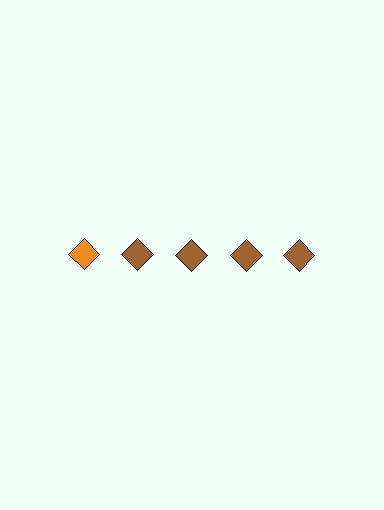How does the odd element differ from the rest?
It has a different color: orange instead of brown.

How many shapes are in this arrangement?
There are 5 shapes arranged in a grid pattern.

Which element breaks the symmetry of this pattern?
The orange diamond in the top row, leftmost column breaks the symmetry. All other shapes are brown diamonds.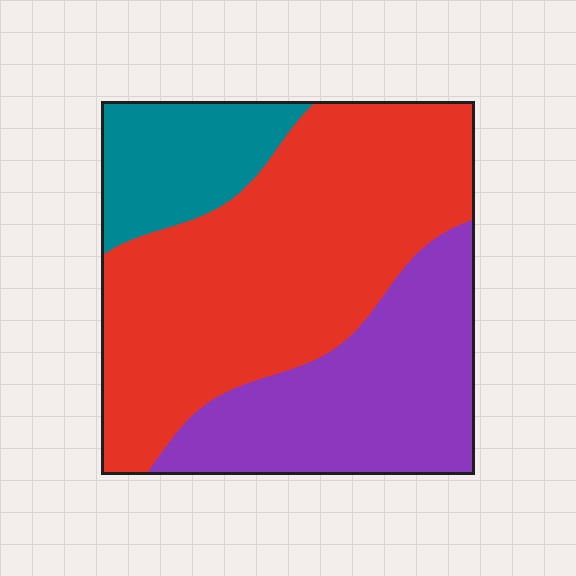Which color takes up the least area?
Teal, at roughly 15%.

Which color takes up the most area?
Red, at roughly 55%.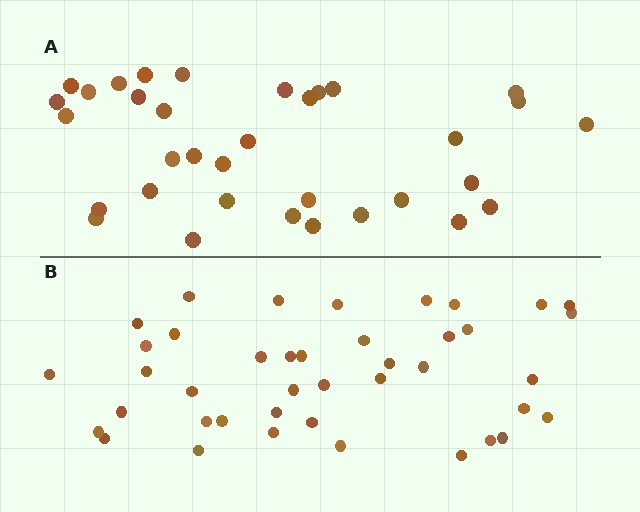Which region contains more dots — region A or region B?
Region B (the bottom region) has more dots.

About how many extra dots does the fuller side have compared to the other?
Region B has roughly 8 or so more dots than region A.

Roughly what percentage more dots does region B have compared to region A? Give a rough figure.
About 20% more.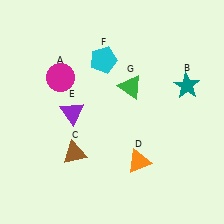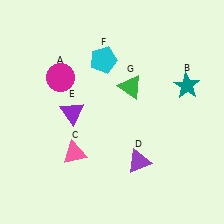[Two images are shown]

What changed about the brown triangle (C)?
In Image 1, C is brown. In Image 2, it changed to pink.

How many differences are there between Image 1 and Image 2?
There are 2 differences between the two images.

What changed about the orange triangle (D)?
In Image 1, D is orange. In Image 2, it changed to purple.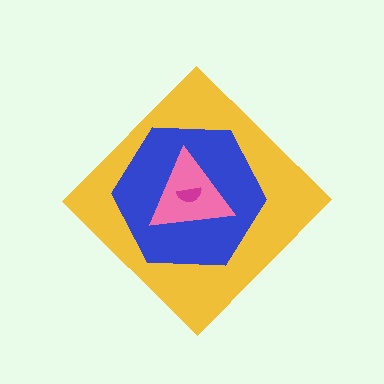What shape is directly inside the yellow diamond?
The blue hexagon.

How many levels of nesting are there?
4.